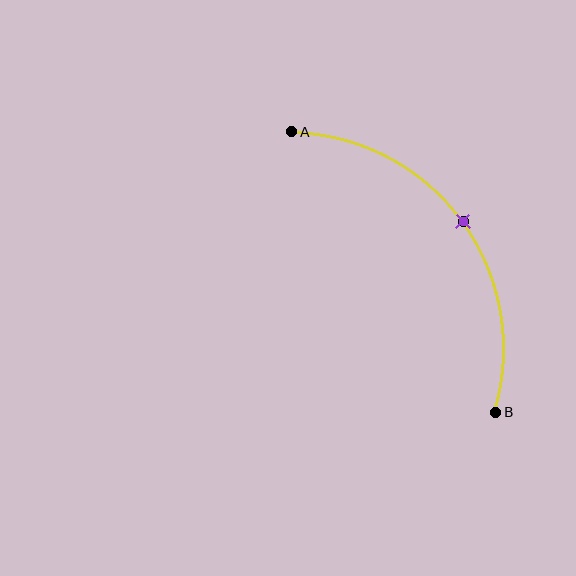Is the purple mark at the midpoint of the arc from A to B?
Yes. The purple mark lies on the arc at equal arc-length from both A and B — it is the arc midpoint.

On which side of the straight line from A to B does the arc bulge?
The arc bulges above and to the right of the straight line connecting A and B.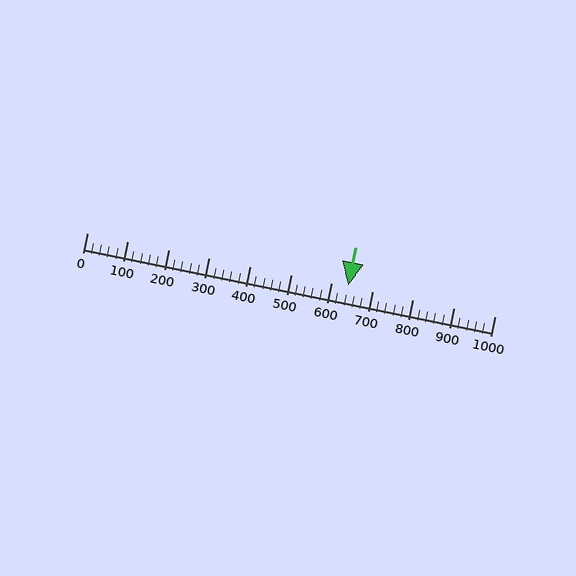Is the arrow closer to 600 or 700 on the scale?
The arrow is closer to 600.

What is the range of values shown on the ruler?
The ruler shows values from 0 to 1000.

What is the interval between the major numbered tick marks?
The major tick marks are spaced 100 units apart.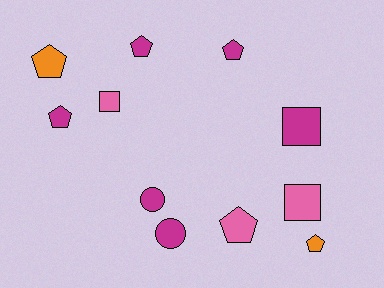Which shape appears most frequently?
Pentagon, with 6 objects.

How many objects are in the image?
There are 11 objects.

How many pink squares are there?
There are 2 pink squares.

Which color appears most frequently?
Magenta, with 6 objects.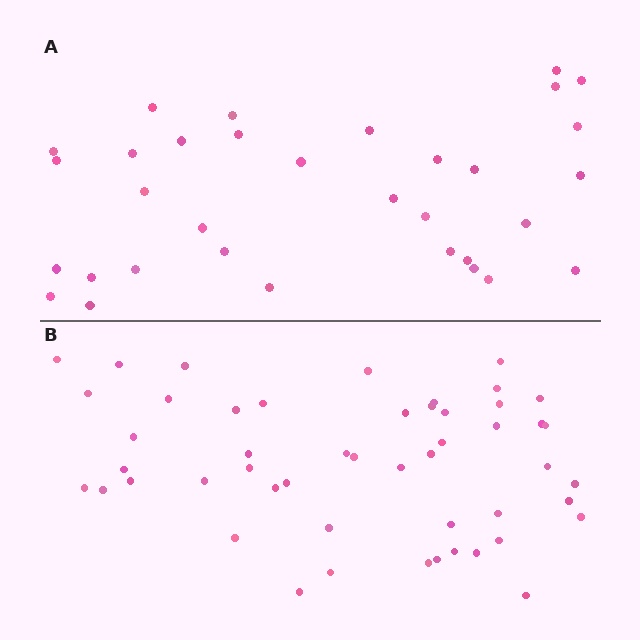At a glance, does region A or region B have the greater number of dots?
Region B (the bottom region) has more dots.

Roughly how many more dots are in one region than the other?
Region B has approximately 15 more dots than region A.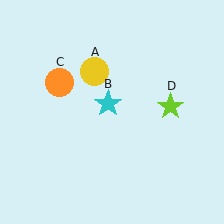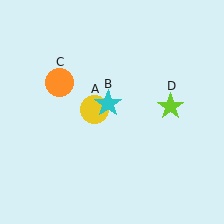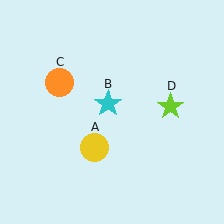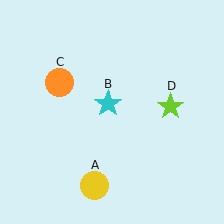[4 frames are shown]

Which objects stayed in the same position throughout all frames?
Cyan star (object B) and orange circle (object C) and lime star (object D) remained stationary.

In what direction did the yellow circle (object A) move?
The yellow circle (object A) moved down.